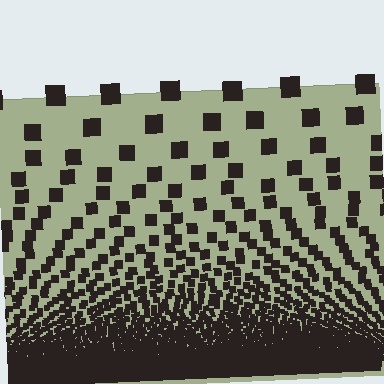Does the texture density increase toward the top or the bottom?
Density increases toward the bottom.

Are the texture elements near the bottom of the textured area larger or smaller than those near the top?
Smaller. The gradient is inverted — elements near the bottom are smaller and denser.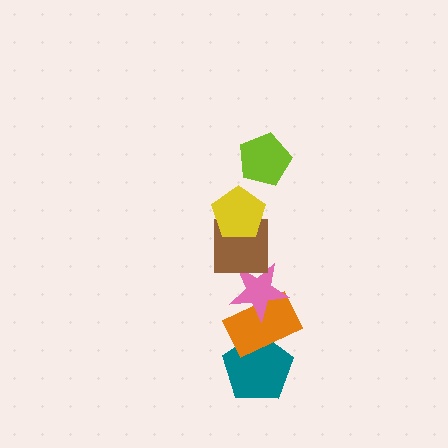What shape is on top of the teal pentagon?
The orange rectangle is on top of the teal pentagon.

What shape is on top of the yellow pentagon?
The lime pentagon is on top of the yellow pentagon.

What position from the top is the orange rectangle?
The orange rectangle is 5th from the top.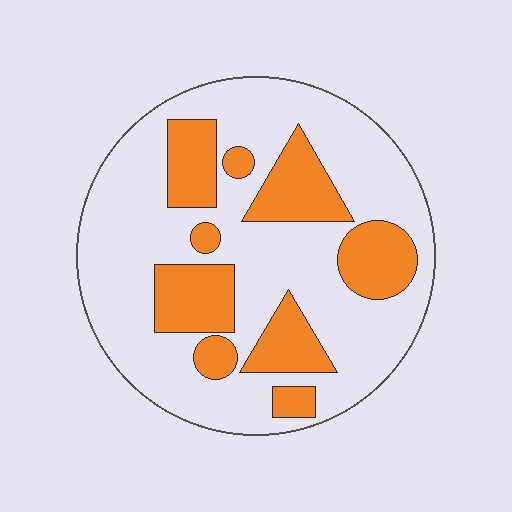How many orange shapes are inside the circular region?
9.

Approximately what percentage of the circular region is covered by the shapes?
Approximately 30%.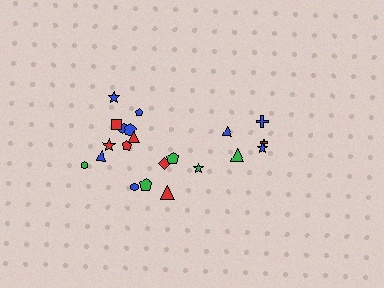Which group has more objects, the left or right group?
The left group.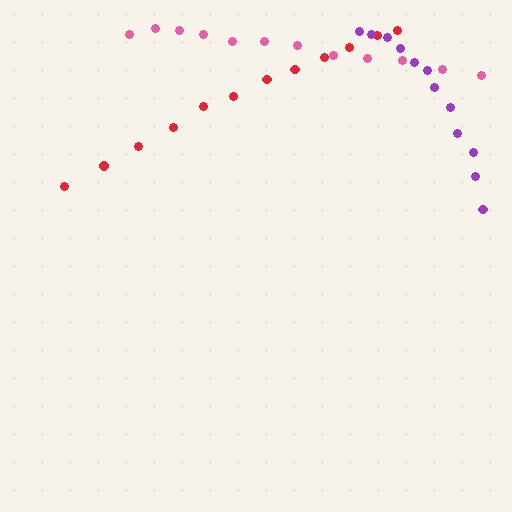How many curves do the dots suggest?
There are 3 distinct paths.